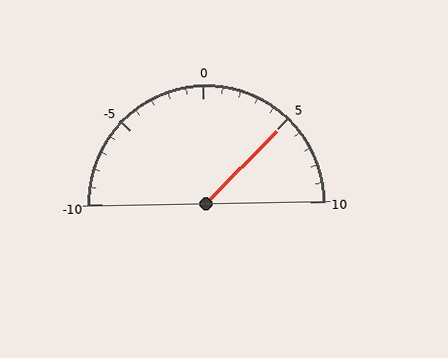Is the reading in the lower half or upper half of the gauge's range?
The reading is in the upper half of the range (-10 to 10).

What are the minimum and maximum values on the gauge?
The gauge ranges from -10 to 10.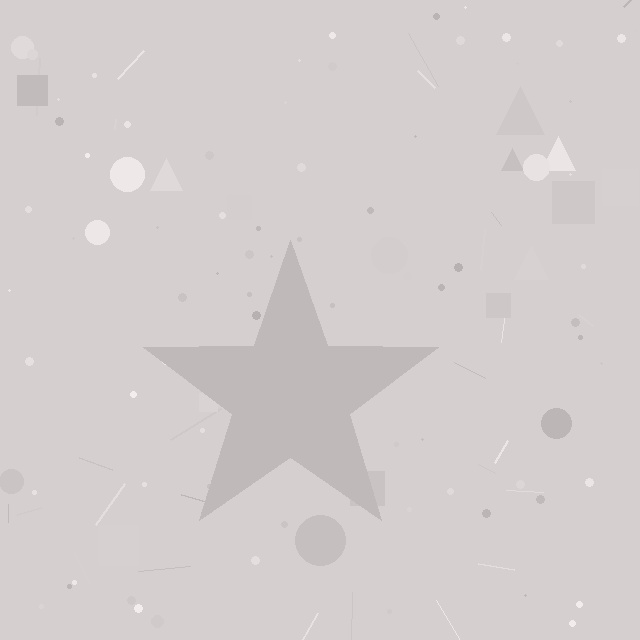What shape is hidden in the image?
A star is hidden in the image.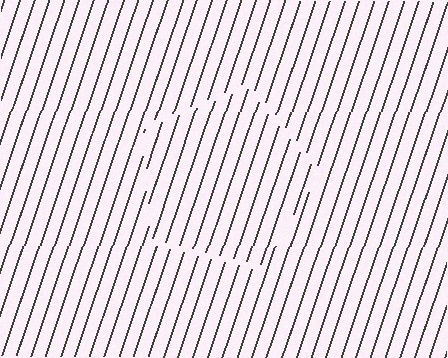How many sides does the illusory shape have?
5 sides — the line-ends trace a pentagon.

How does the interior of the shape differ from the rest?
The interior of the shape contains the same grating, shifted by half a period — the contour is defined by the phase discontinuity where line-ends from the inner and outer gratings abut.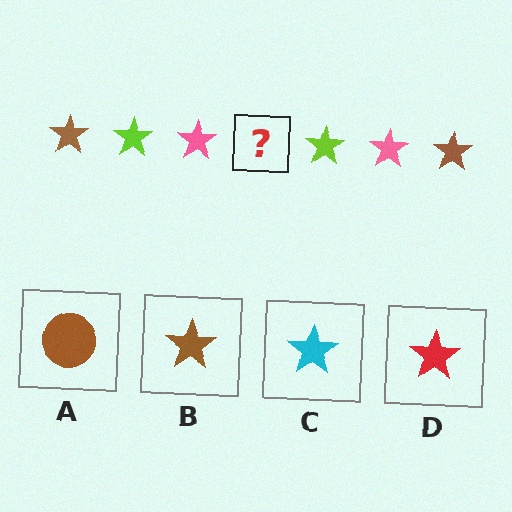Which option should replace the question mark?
Option B.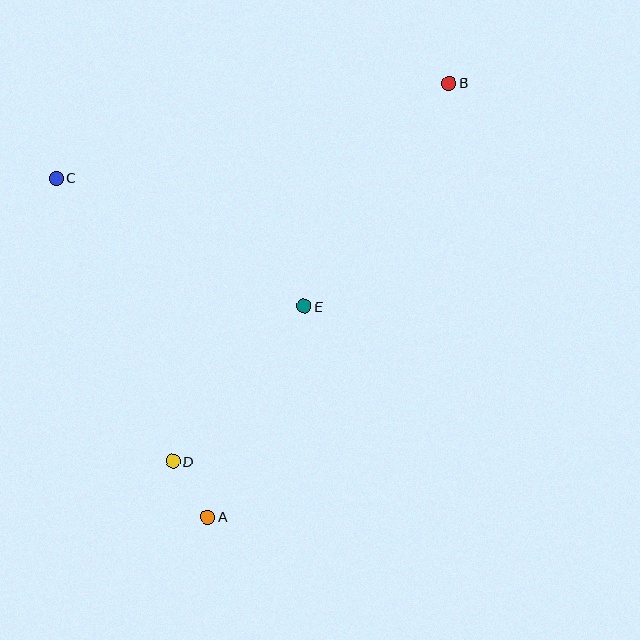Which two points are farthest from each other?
Points A and B are farthest from each other.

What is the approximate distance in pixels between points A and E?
The distance between A and E is approximately 232 pixels.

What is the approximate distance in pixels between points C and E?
The distance between C and E is approximately 279 pixels.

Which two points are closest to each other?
Points A and D are closest to each other.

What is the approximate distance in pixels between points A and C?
The distance between A and C is approximately 371 pixels.